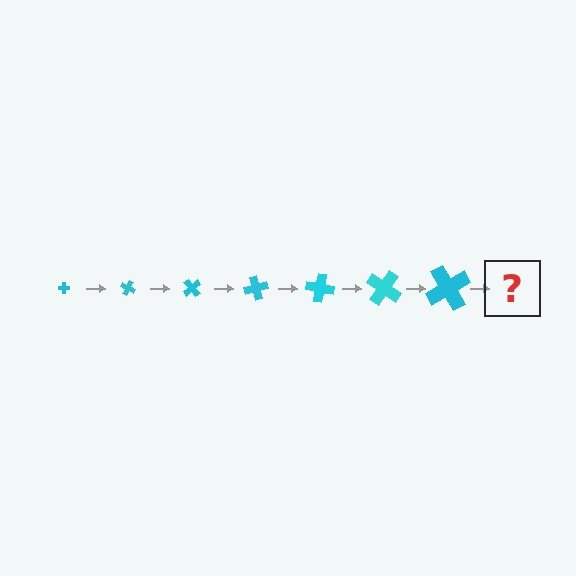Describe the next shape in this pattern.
It should be a cross, larger than the previous one and rotated 175 degrees from the start.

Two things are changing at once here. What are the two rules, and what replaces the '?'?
The two rules are that the cross grows larger each step and it rotates 25 degrees each step. The '?' should be a cross, larger than the previous one and rotated 175 degrees from the start.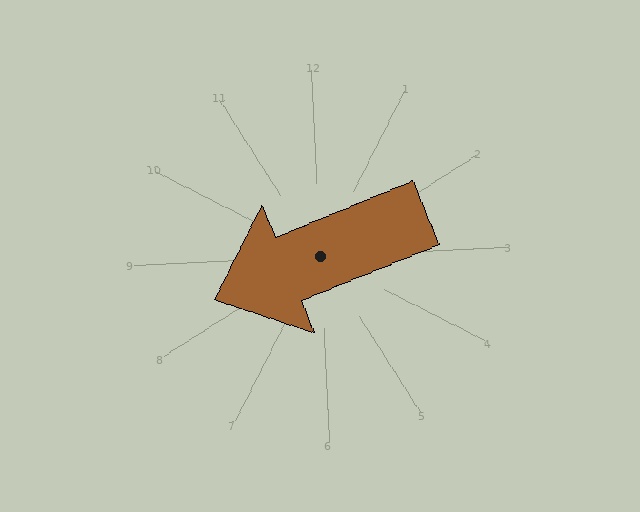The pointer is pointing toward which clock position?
Roughly 8 o'clock.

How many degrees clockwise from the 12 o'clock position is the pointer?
Approximately 250 degrees.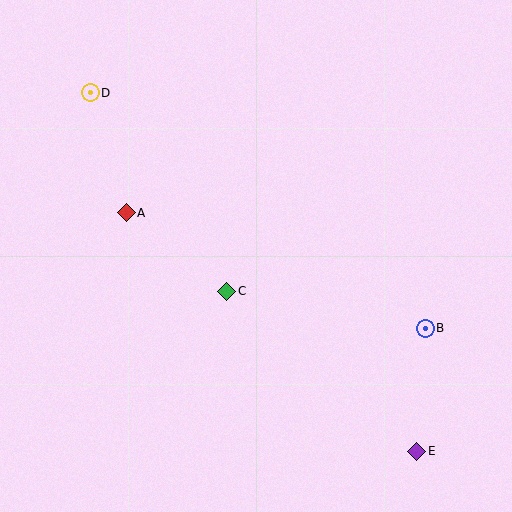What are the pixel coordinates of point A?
Point A is at (126, 213).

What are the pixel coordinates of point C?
Point C is at (227, 291).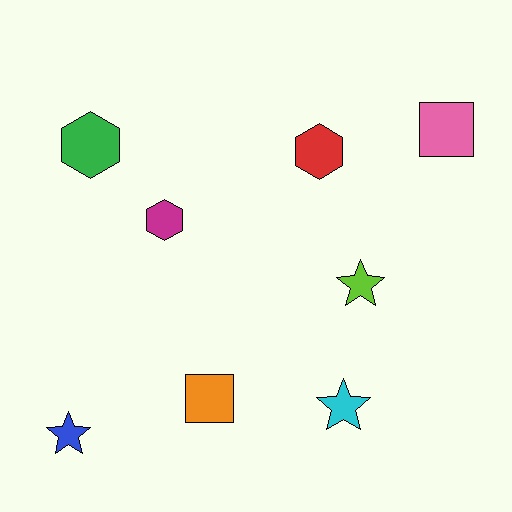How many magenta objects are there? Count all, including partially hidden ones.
There is 1 magenta object.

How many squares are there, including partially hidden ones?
There are 2 squares.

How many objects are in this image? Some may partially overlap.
There are 8 objects.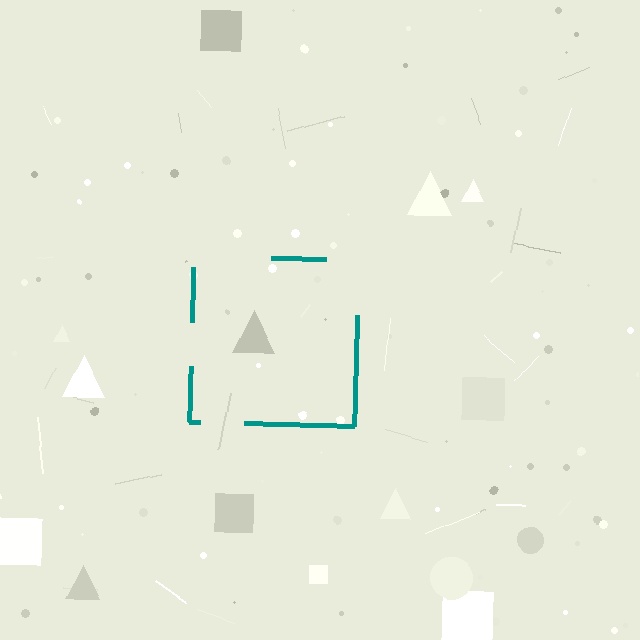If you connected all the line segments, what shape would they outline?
They would outline a square.